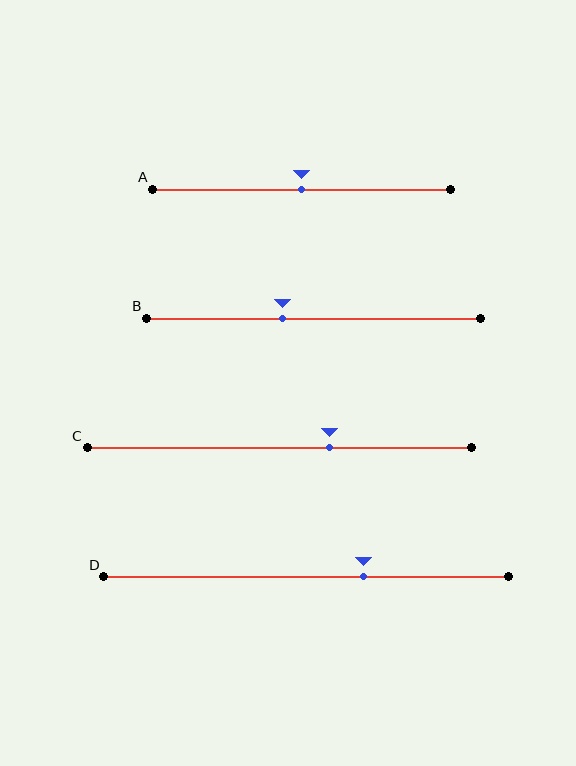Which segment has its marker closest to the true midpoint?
Segment A has its marker closest to the true midpoint.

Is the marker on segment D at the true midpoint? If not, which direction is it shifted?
No, the marker on segment D is shifted to the right by about 14% of the segment length.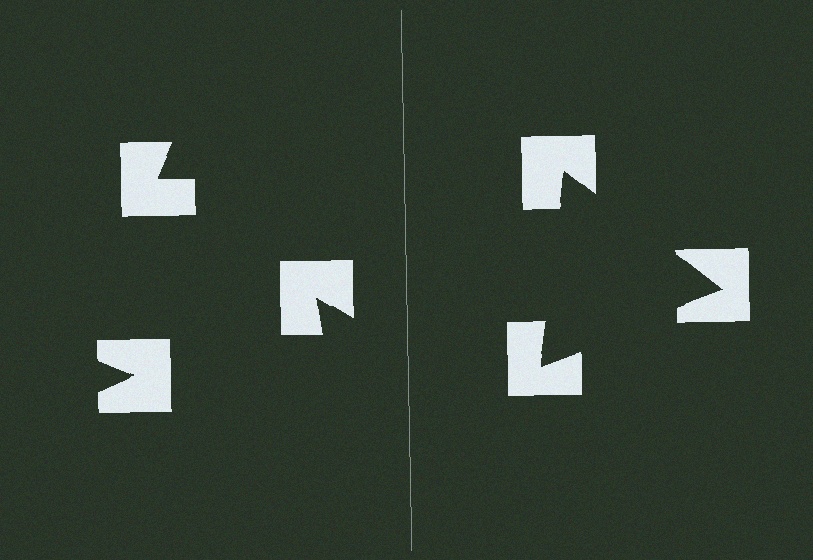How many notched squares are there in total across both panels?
6 — 3 on each side.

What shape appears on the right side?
An illusory triangle.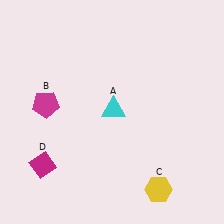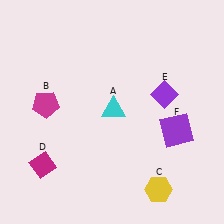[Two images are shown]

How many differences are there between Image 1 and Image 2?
There are 2 differences between the two images.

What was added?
A purple diamond (E), a purple square (F) were added in Image 2.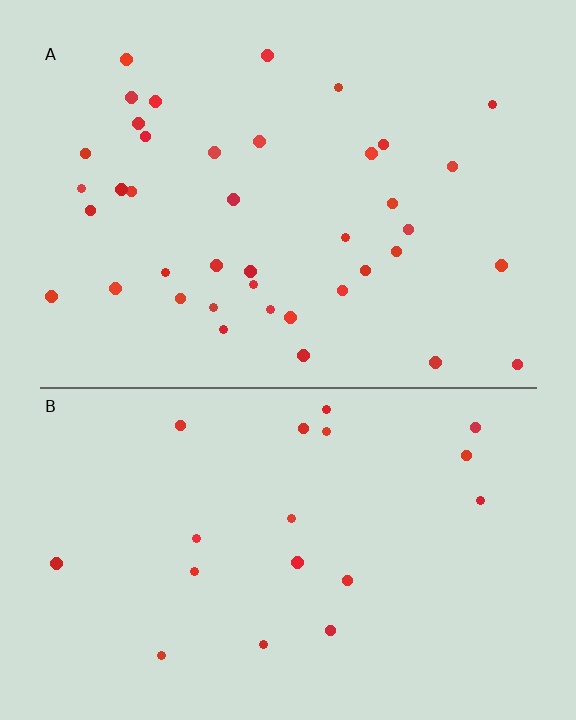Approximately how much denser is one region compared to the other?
Approximately 2.1× — region A over region B.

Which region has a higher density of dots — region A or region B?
A (the top).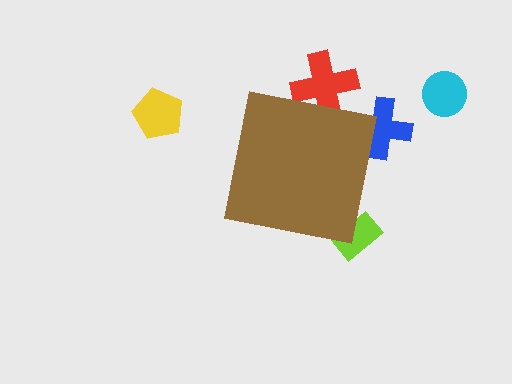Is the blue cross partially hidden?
Yes, the blue cross is partially hidden behind the brown square.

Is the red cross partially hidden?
Yes, the red cross is partially hidden behind the brown square.